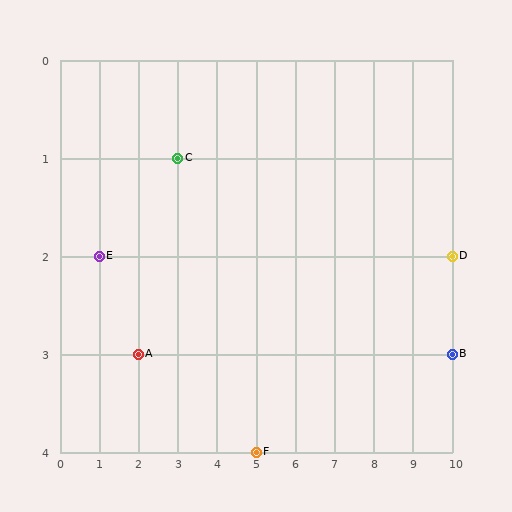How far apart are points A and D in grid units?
Points A and D are 8 columns and 1 row apart (about 8.1 grid units diagonally).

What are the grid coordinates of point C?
Point C is at grid coordinates (3, 1).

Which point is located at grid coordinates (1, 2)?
Point E is at (1, 2).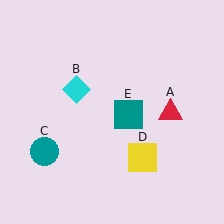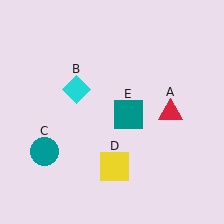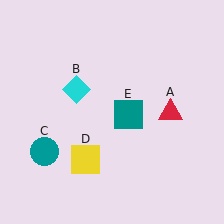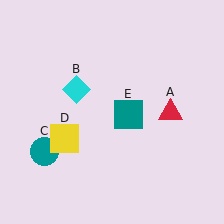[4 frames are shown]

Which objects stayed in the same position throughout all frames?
Red triangle (object A) and cyan diamond (object B) and teal circle (object C) and teal square (object E) remained stationary.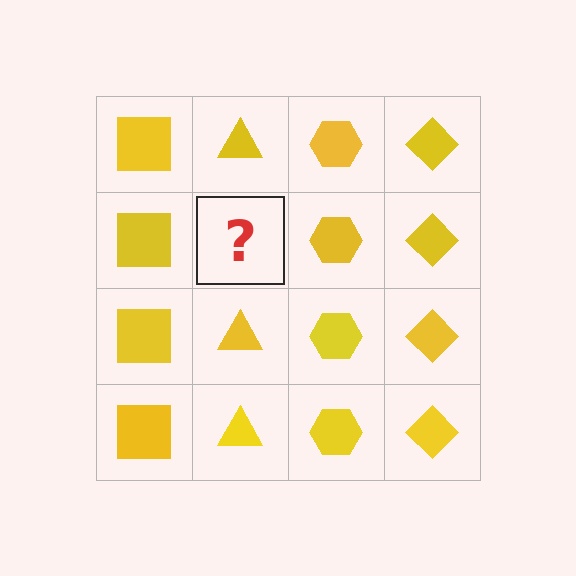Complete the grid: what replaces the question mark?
The question mark should be replaced with a yellow triangle.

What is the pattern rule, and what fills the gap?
The rule is that each column has a consistent shape. The gap should be filled with a yellow triangle.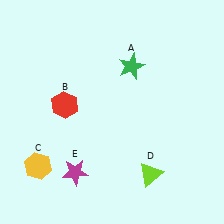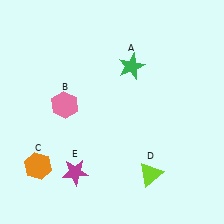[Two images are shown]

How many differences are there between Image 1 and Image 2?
There are 2 differences between the two images.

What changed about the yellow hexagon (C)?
In Image 1, C is yellow. In Image 2, it changed to orange.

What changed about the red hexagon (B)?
In Image 1, B is red. In Image 2, it changed to pink.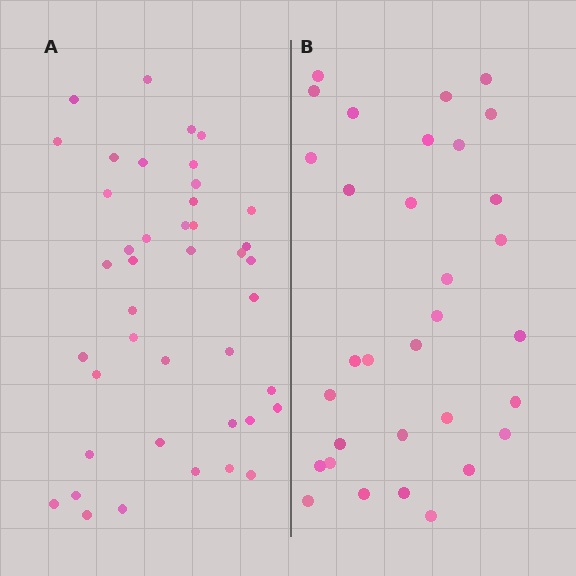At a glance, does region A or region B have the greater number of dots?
Region A (the left region) has more dots.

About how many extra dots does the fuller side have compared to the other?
Region A has roughly 10 or so more dots than region B.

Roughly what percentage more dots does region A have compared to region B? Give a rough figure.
About 30% more.